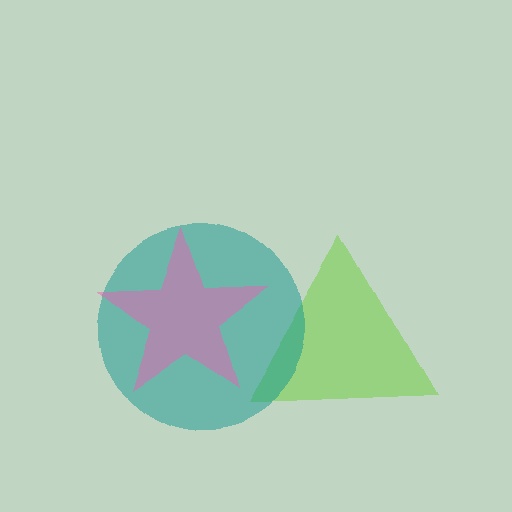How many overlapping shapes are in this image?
There are 3 overlapping shapes in the image.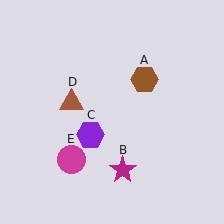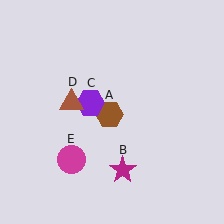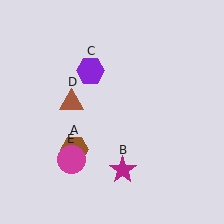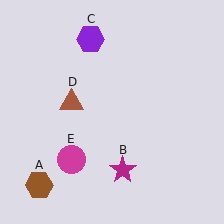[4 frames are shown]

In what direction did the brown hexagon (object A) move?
The brown hexagon (object A) moved down and to the left.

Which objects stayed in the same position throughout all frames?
Magenta star (object B) and brown triangle (object D) and magenta circle (object E) remained stationary.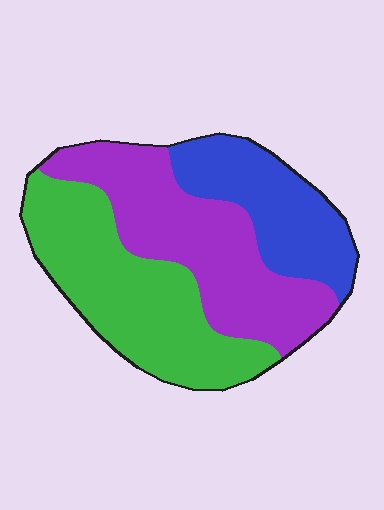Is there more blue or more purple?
Purple.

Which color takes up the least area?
Blue, at roughly 25%.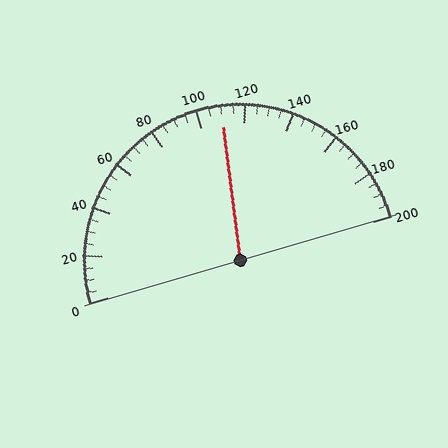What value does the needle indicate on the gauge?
The needle indicates approximately 110.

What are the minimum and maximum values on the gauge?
The gauge ranges from 0 to 200.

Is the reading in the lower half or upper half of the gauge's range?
The reading is in the upper half of the range (0 to 200).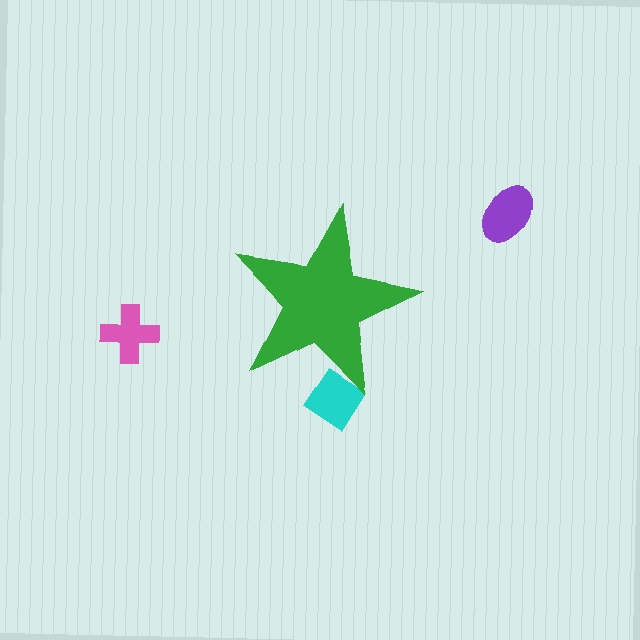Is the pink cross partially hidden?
No, the pink cross is fully visible.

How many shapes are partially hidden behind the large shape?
1 shape is partially hidden.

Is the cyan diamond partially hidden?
Yes, the cyan diamond is partially hidden behind the green star.